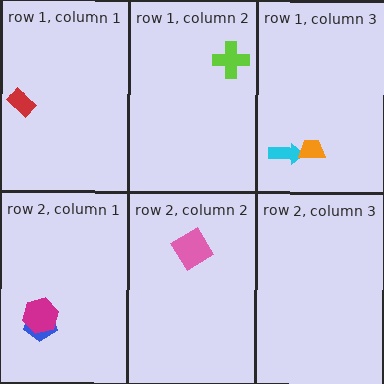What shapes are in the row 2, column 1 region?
The blue pentagon, the magenta hexagon.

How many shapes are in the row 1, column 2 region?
1.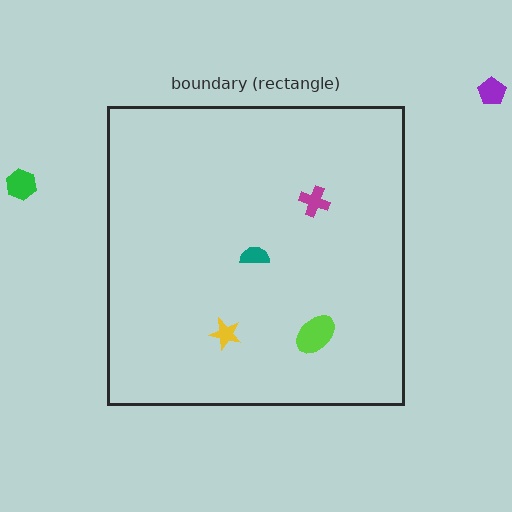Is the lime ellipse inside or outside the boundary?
Inside.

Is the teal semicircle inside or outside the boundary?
Inside.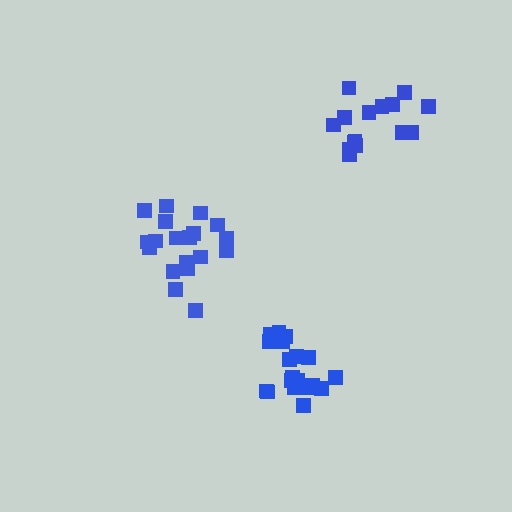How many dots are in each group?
Group 1: 19 dots, Group 2: 19 dots, Group 3: 15 dots (53 total).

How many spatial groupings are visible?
There are 3 spatial groupings.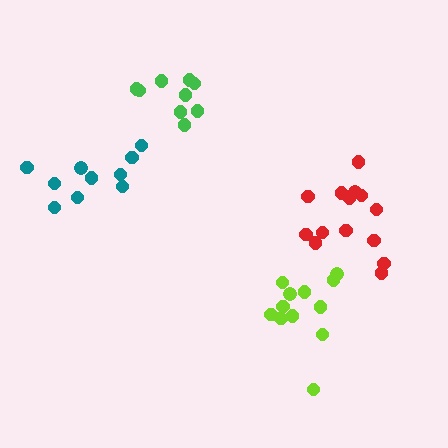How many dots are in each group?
Group 1: 9 dots, Group 2: 14 dots, Group 3: 10 dots, Group 4: 12 dots (45 total).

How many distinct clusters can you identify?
There are 4 distinct clusters.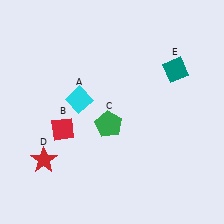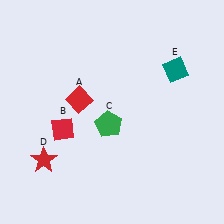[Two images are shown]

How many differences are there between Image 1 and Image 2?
There is 1 difference between the two images.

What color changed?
The diamond (A) changed from cyan in Image 1 to red in Image 2.